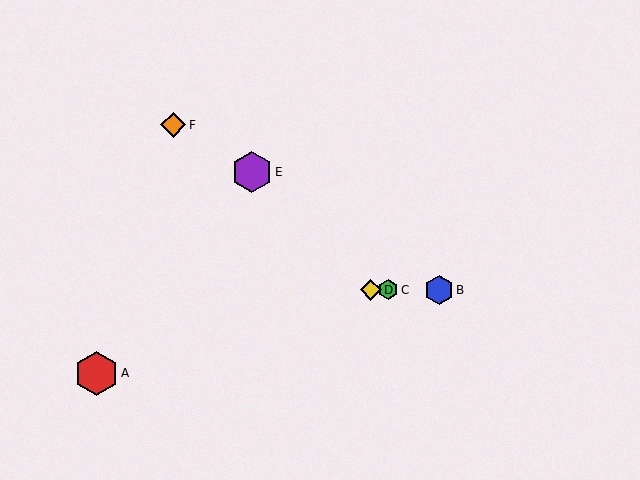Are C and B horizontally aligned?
Yes, both are at y≈290.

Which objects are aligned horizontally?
Objects B, C, D are aligned horizontally.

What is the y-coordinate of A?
Object A is at y≈373.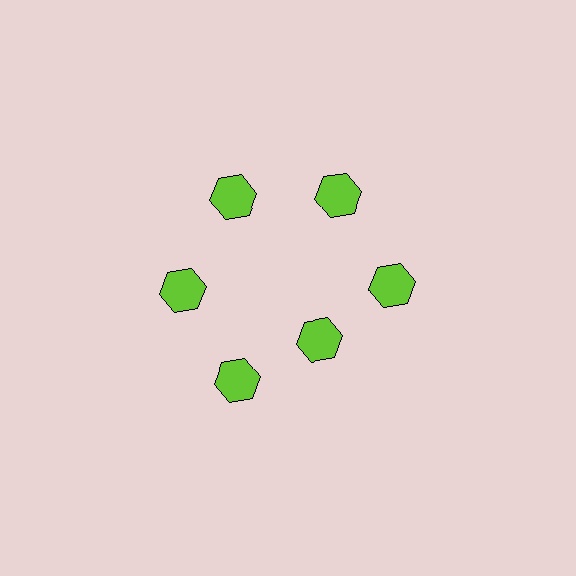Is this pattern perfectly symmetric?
No. The 6 lime hexagons are arranged in a ring, but one element near the 5 o'clock position is pulled inward toward the center, breaking the 6-fold rotational symmetry.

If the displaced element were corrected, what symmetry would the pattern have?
It would have 6-fold rotational symmetry — the pattern would map onto itself every 60 degrees.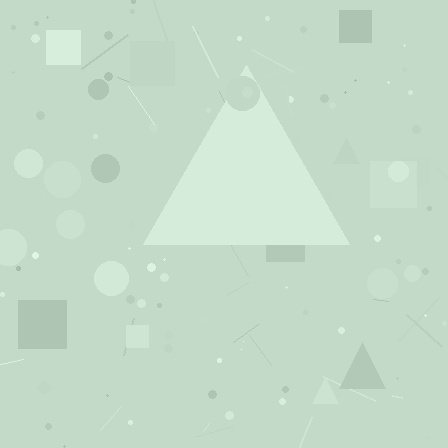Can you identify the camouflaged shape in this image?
The camouflaged shape is a triangle.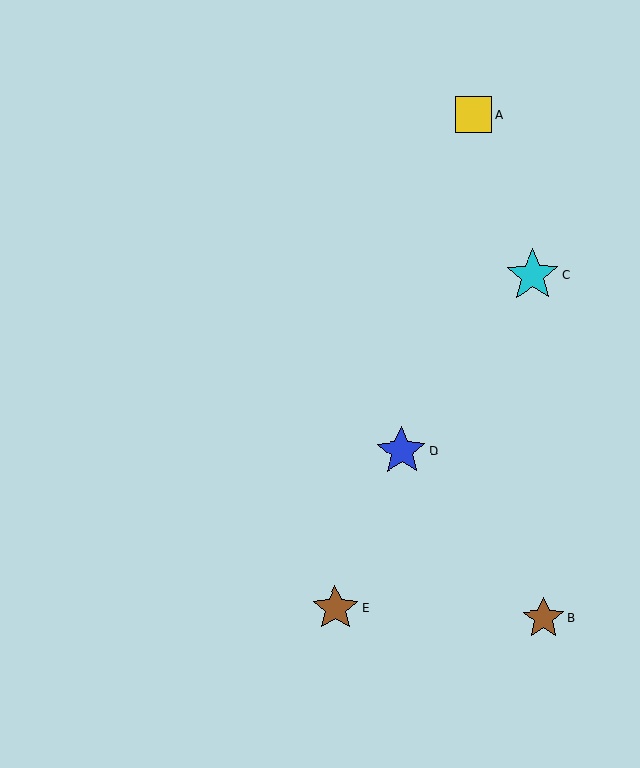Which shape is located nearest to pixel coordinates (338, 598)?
The brown star (labeled E) at (335, 608) is nearest to that location.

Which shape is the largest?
The cyan star (labeled C) is the largest.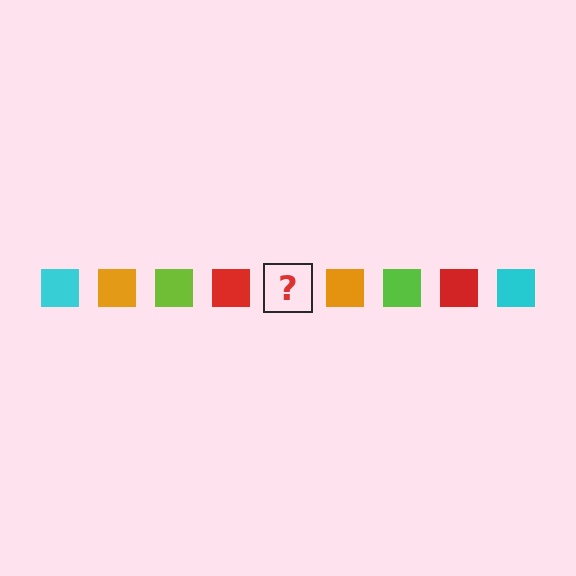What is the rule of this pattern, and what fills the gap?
The rule is that the pattern cycles through cyan, orange, lime, red squares. The gap should be filled with a cyan square.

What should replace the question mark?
The question mark should be replaced with a cyan square.